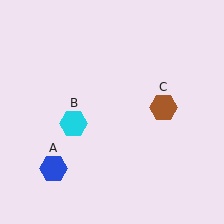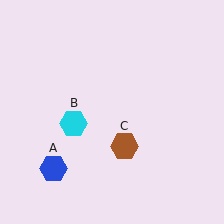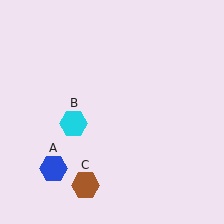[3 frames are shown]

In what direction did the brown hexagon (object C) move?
The brown hexagon (object C) moved down and to the left.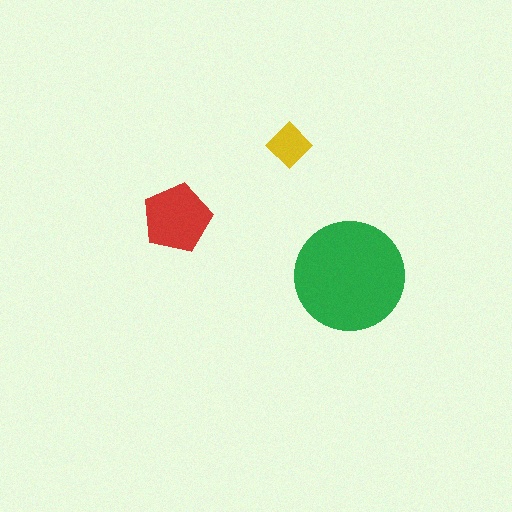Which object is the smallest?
The yellow diamond.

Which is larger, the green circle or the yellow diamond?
The green circle.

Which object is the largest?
The green circle.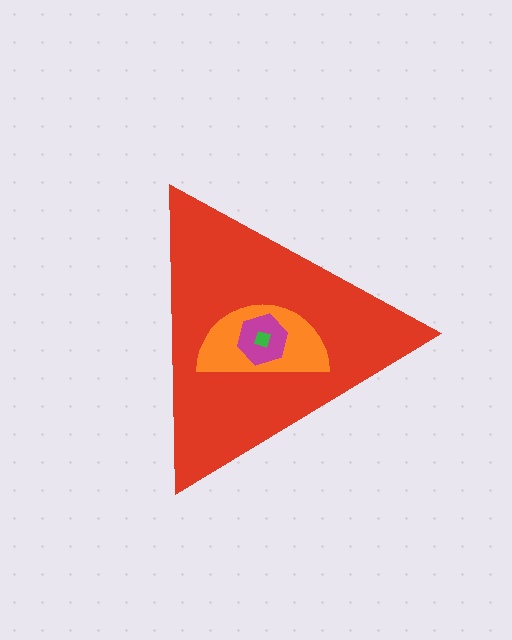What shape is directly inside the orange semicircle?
The magenta hexagon.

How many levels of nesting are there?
4.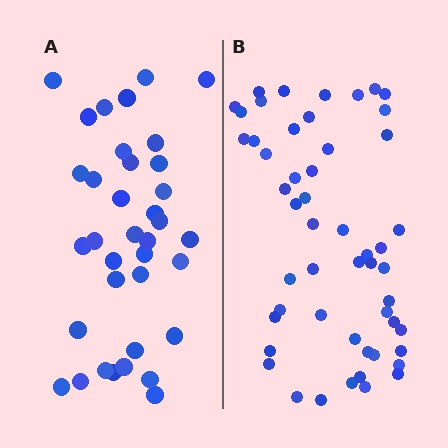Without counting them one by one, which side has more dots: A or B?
Region B (the right region) has more dots.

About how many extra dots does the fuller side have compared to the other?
Region B has approximately 15 more dots than region A.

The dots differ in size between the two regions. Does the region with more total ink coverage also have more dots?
No. Region A has more total ink coverage because its dots are larger, but region B actually contains more individual dots. Total area can be misleading — the number of items is what matters here.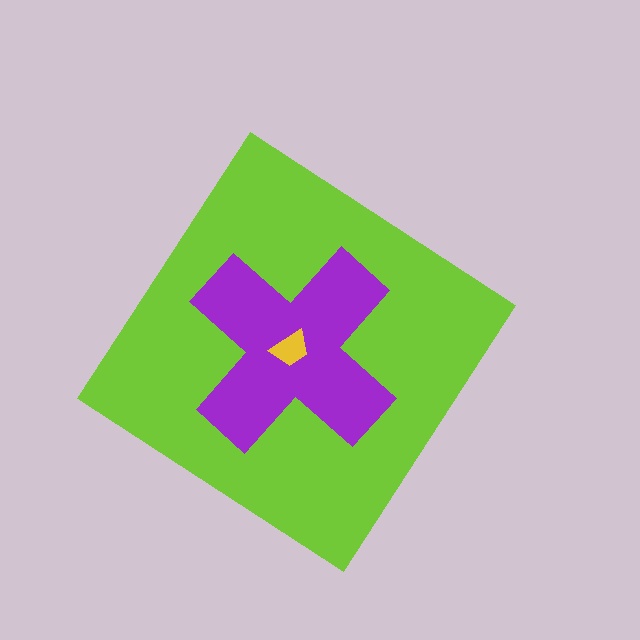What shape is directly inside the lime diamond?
The purple cross.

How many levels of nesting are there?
3.